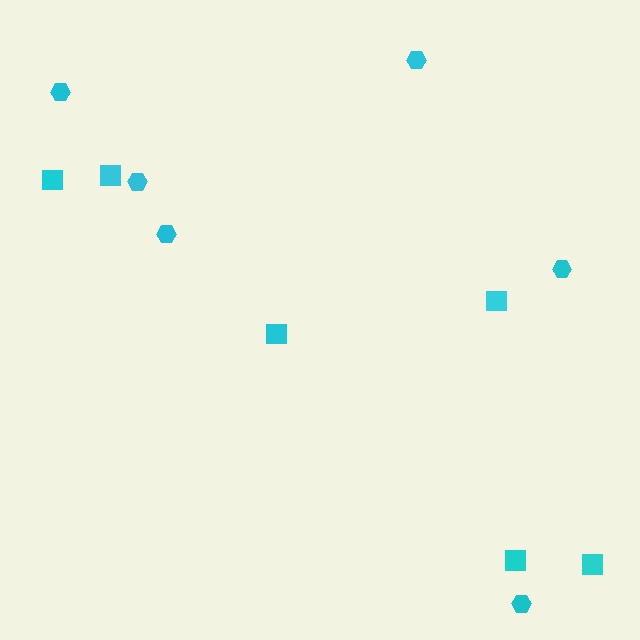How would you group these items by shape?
There are 2 groups: one group of squares (6) and one group of hexagons (6).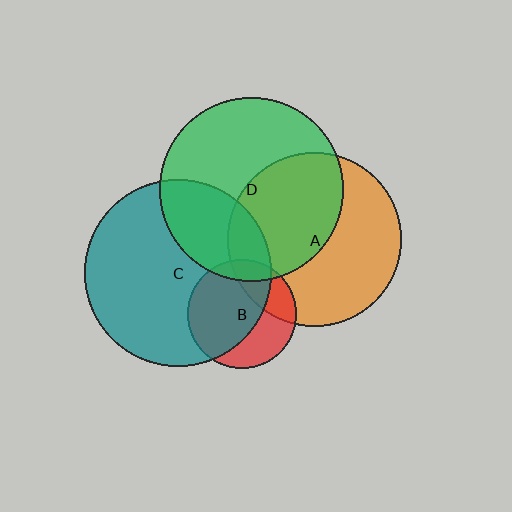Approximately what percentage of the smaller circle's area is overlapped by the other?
Approximately 10%.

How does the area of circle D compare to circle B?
Approximately 2.9 times.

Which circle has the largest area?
Circle C (teal).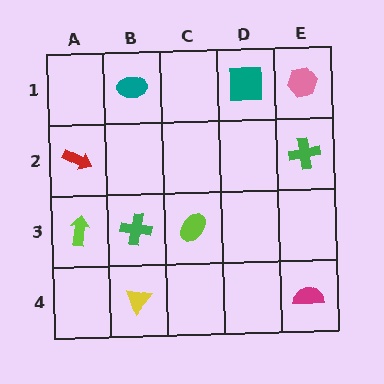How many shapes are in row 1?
3 shapes.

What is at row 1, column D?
A teal square.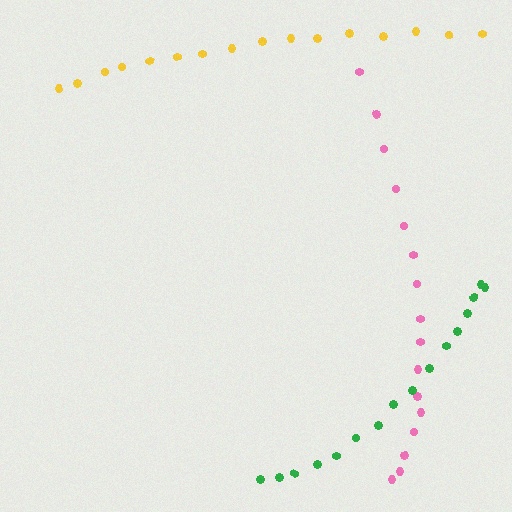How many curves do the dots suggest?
There are 3 distinct paths.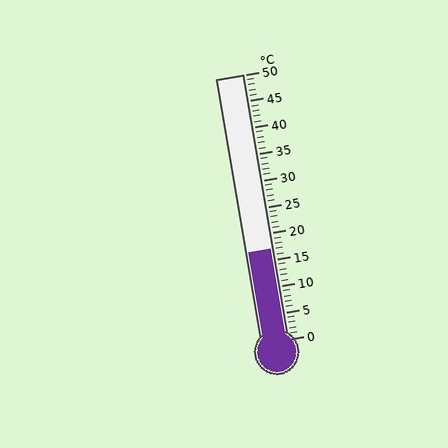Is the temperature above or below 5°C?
The temperature is above 5°C.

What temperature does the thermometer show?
The thermometer shows approximately 17°C.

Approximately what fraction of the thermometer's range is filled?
The thermometer is filled to approximately 35% of its range.